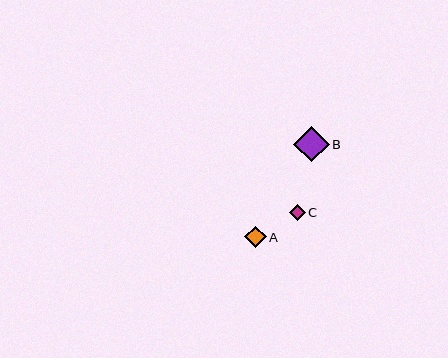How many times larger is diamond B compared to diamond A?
Diamond B is approximately 1.7 times the size of diamond A.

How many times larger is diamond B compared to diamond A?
Diamond B is approximately 1.7 times the size of diamond A.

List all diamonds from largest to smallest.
From largest to smallest: B, A, C.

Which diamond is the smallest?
Diamond C is the smallest with a size of approximately 16 pixels.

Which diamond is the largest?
Diamond B is the largest with a size of approximately 35 pixels.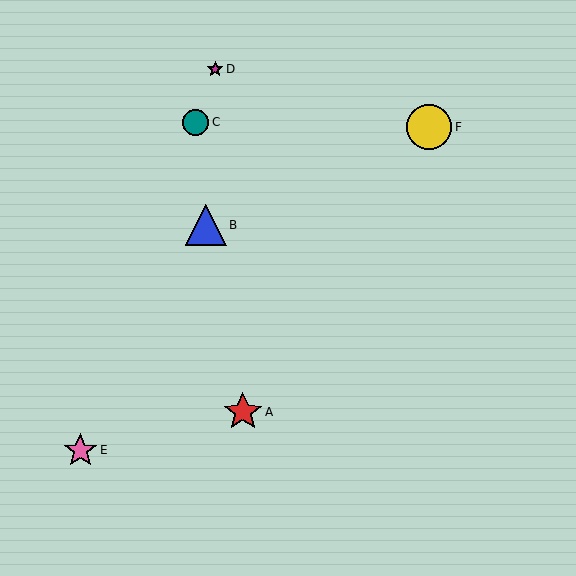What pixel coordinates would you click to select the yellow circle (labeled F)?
Click at (429, 127) to select the yellow circle F.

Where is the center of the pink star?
The center of the pink star is at (80, 450).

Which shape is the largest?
The yellow circle (labeled F) is the largest.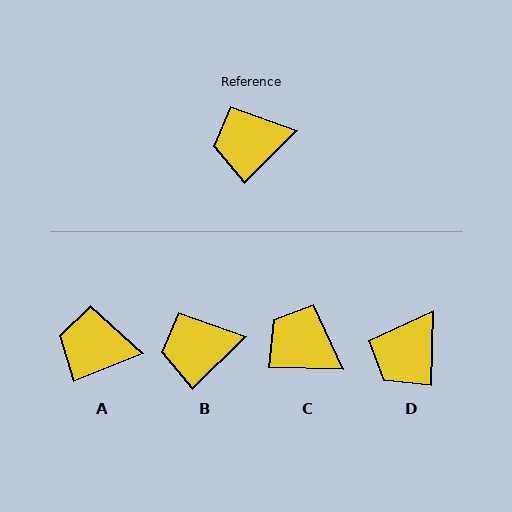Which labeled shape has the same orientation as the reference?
B.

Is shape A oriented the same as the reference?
No, it is off by about 23 degrees.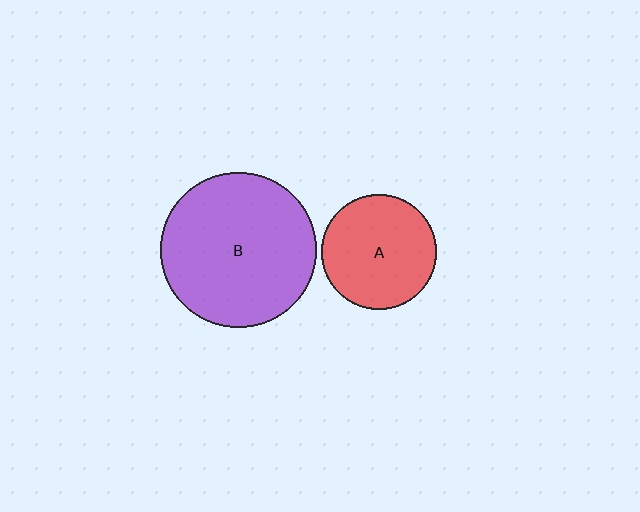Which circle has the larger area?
Circle B (purple).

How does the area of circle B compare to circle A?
Approximately 1.8 times.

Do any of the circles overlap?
No, none of the circles overlap.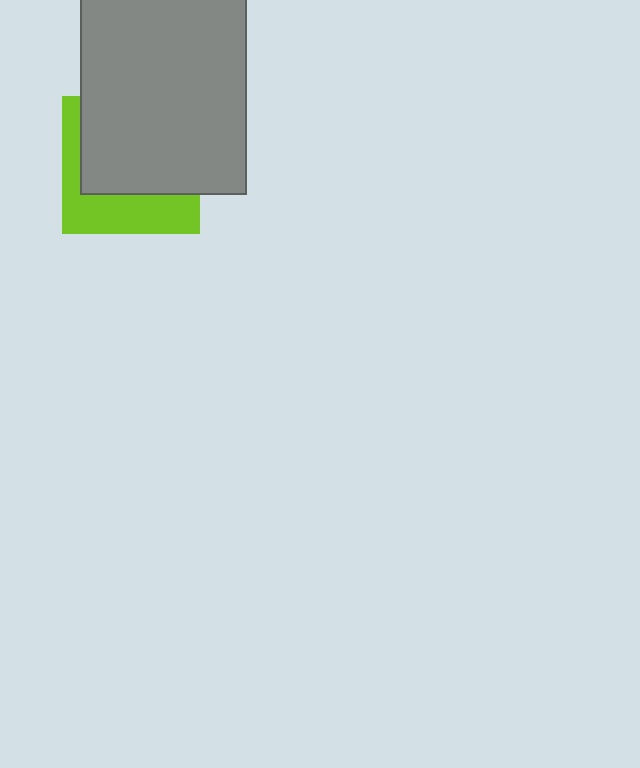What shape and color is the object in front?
The object in front is a gray rectangle.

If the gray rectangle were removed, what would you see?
You would see the complete lime square.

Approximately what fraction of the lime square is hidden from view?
Roughly 63% of the lime square is hidden behind the gray rectangle.